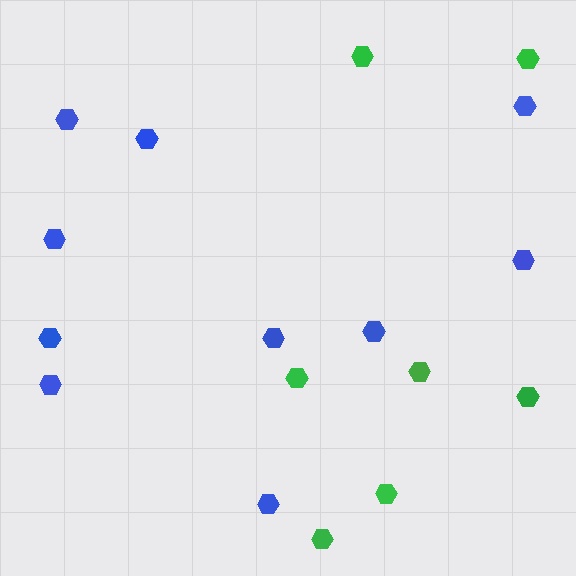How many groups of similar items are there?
There are 2 groups: one group of blue hexagons (10) and one group of green hexagons (7).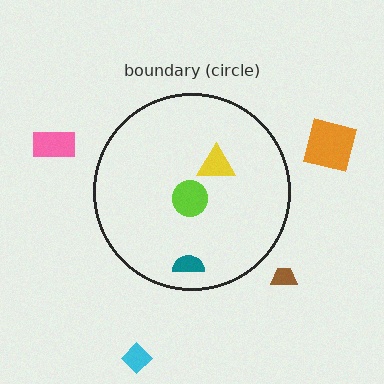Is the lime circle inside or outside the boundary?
Inside.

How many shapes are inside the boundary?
3 inside, 4 outside.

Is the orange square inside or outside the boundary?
Outside.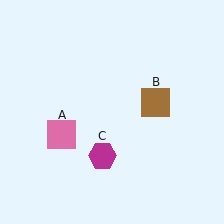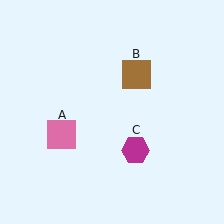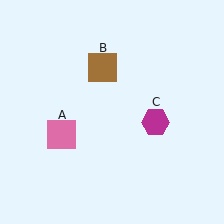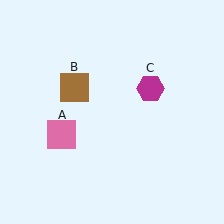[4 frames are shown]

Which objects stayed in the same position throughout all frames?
Pink square (object A) remained stationary.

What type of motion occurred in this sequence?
The brown square (object B), magenta hexagon (object C) rotated counterclockwise around the center of the scene.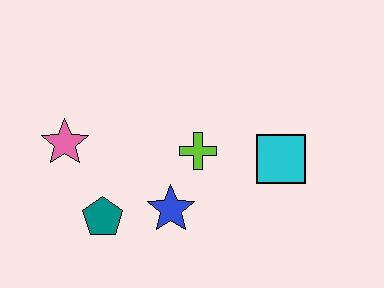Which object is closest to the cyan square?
The lime cross is closest to the cyan square.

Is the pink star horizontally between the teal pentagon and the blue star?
No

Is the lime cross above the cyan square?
Yes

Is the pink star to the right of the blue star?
No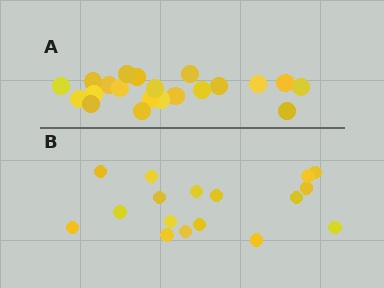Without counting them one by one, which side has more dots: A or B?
Region A (the top region) has more dots.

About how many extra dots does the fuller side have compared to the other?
Region A has about 4 more dots than region B.